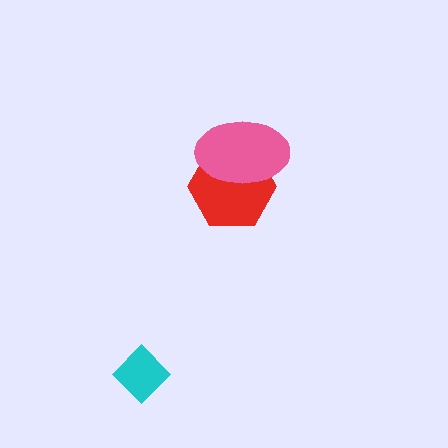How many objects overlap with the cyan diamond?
0 objects overlap with the cyan diamond.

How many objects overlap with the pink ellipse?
1 object overlaps with the pink ellipse.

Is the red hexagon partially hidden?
Yes, it is partially covered by another shape.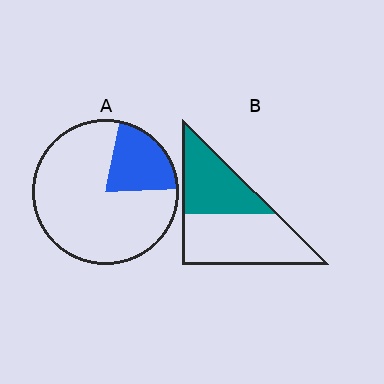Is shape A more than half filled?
No.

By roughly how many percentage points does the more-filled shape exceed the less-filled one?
By roughly 20 percentage points (B over A).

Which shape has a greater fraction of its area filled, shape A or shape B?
Shape B.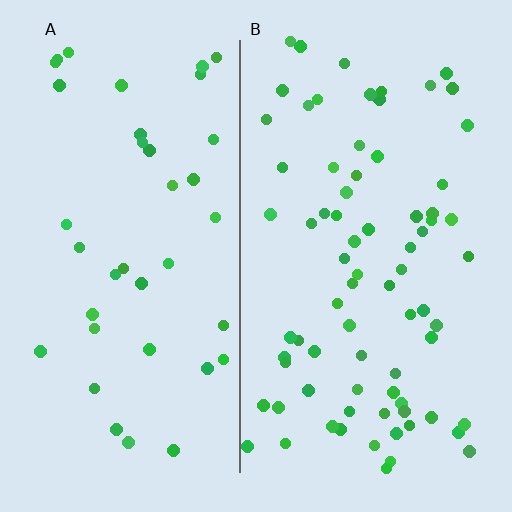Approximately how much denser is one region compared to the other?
Approximately 2.0× — region B over region A.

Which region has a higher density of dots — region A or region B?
B (the right).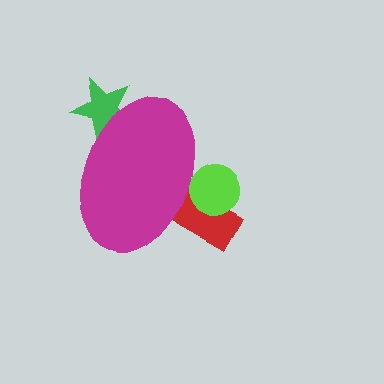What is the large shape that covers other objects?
A magenta ellipse.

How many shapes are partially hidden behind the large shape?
3 shapes are partially hidden.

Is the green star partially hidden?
Yes, the green star is partially hidden behind the magenta ellipse.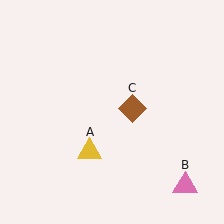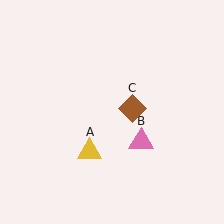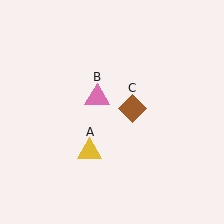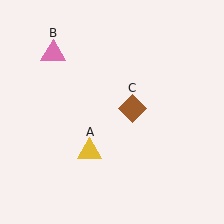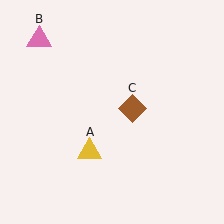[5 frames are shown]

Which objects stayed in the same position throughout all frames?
Yellow triangle (object A) and brown diamond (object C) remained stationary.